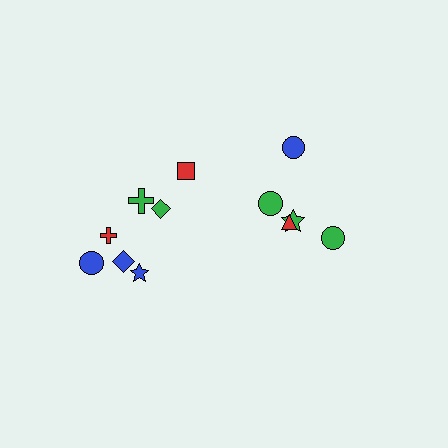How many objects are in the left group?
There are 7 objects.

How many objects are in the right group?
There are 5 objects.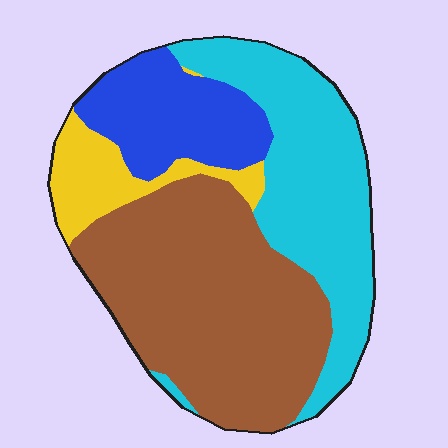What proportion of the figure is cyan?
Cyan covers about 30% of the figure.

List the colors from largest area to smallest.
From largest to smallest: brown, cyan, blue, yellow.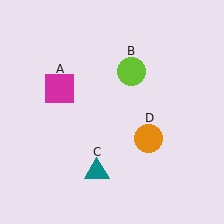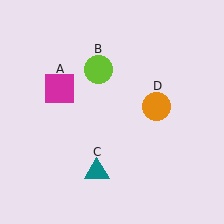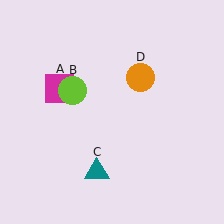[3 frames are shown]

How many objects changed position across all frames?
2 objects changed position: lime circle (object B), orange circle (object D).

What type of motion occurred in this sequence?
The lime circle (object B), orange circle (object D) rotated counterclockwise around the center of the scene.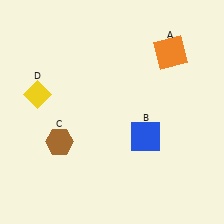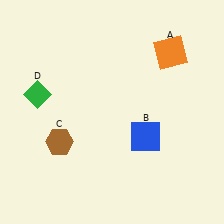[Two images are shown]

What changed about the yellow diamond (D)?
In Image 1, D is yellow. In Image 2, it changed to green.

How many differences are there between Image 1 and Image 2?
There is 1 difference between the two images.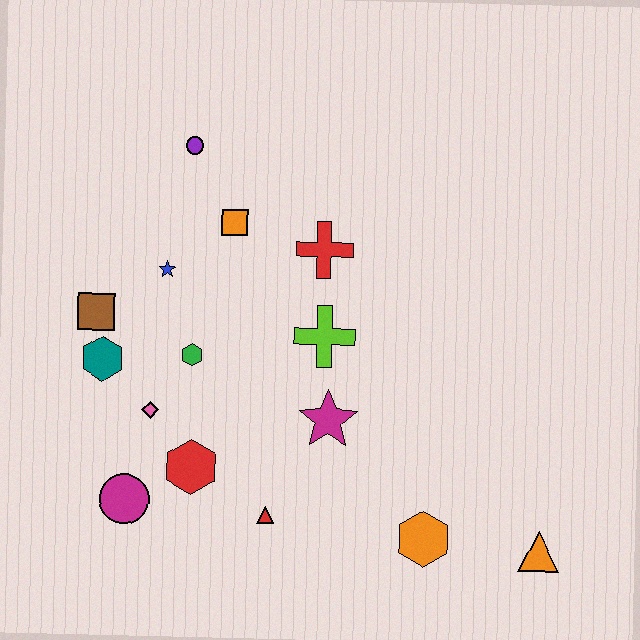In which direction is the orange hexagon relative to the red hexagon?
The orange hexagon is to the right of the red hexagon.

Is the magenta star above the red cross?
No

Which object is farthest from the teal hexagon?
The orange triangle is farthest from the teal hexagon.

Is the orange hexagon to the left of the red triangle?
No